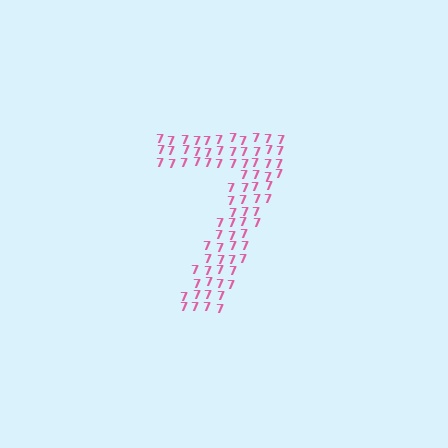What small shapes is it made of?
It is made of small digit 7's.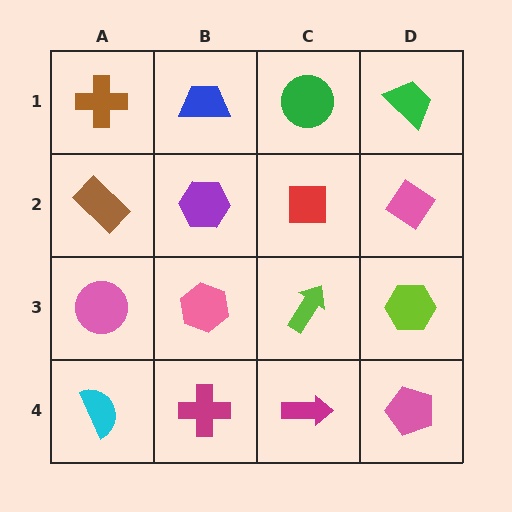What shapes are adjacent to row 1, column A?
A brown rectangle (row 2, column A), a blue trapezoid (row 1, column B).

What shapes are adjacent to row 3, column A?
A brown rectangle (row 2, column A), a cyan semicircle (row 4, column A), a pink hexagon (row 3, column B).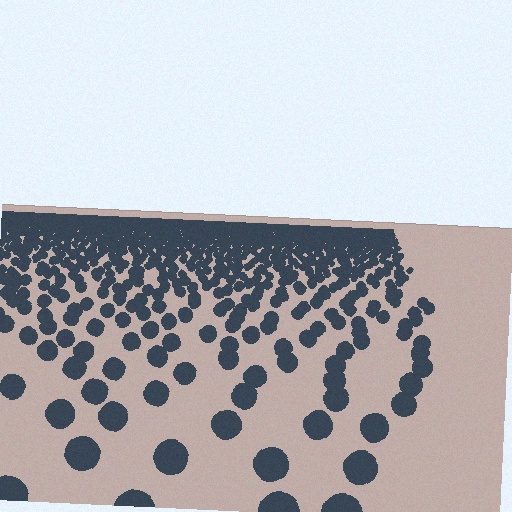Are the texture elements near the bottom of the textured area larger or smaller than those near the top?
Larger. Near the bottom, elements are closer to the viewer and appear at a bigger on-screen size.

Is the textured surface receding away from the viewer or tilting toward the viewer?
The surface is receding away from the viewer. Texture elements get smaller and denser toward the top.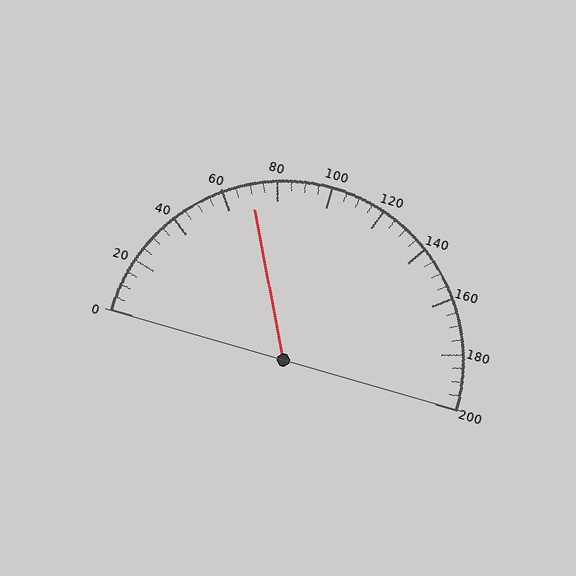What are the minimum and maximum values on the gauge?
The gauge ranges from 0 to 200.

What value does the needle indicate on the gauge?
The needle indicates approximately 70.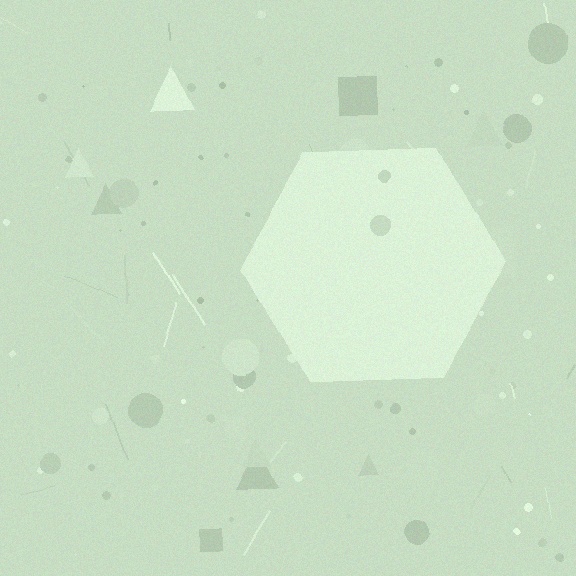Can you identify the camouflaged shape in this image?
The camouflaged shape is a hexagon.